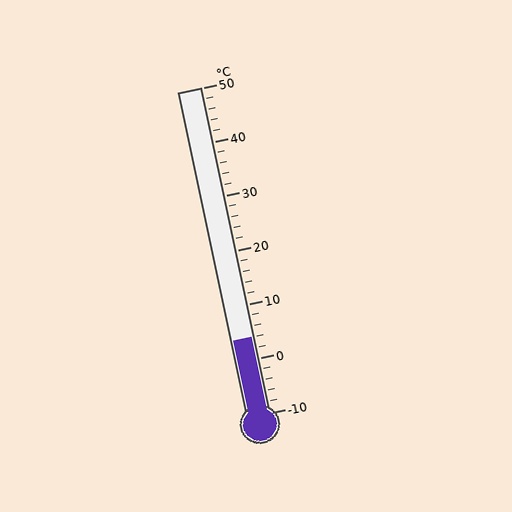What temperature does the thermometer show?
The thermometer shows approximately 4°C.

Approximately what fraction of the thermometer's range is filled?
The thermometer is filled to approximately 25% of its range.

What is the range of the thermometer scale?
The thermometer scale ranges from -10°C to 50°C.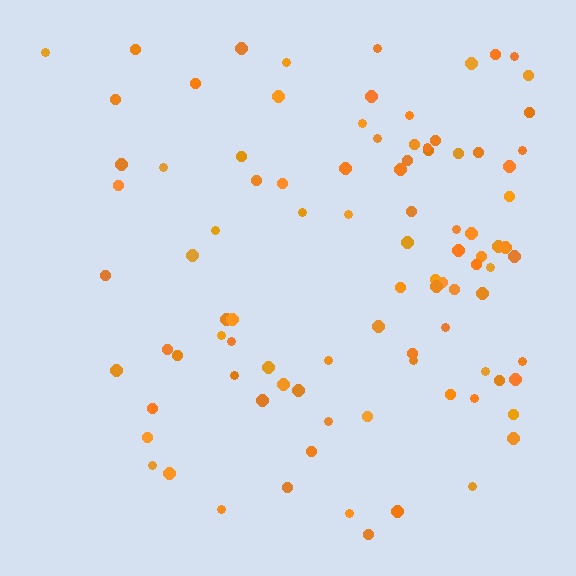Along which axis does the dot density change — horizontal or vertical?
Horizontal.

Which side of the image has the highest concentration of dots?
The right.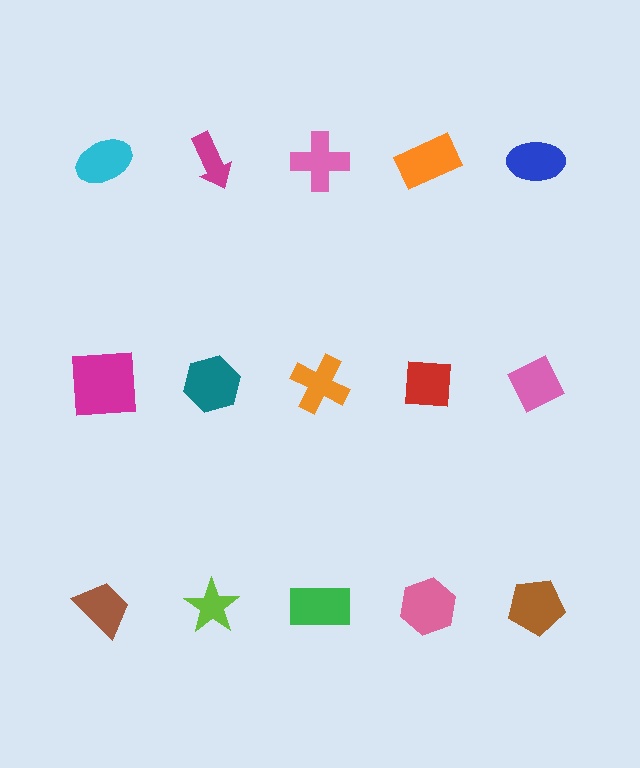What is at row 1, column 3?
A pink cross.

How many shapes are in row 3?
5 shapes.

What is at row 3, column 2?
A lime star.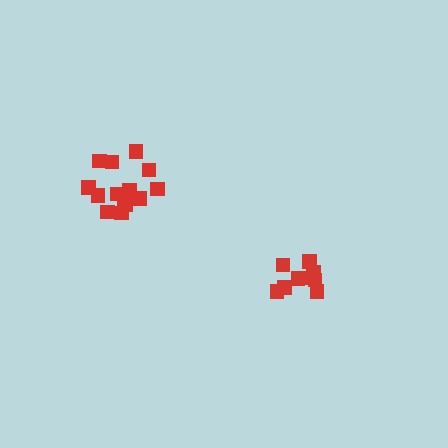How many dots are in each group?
Group 1: 9 dots, Group 2: 14 dots (23 total).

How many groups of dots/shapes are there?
There are 2 groups.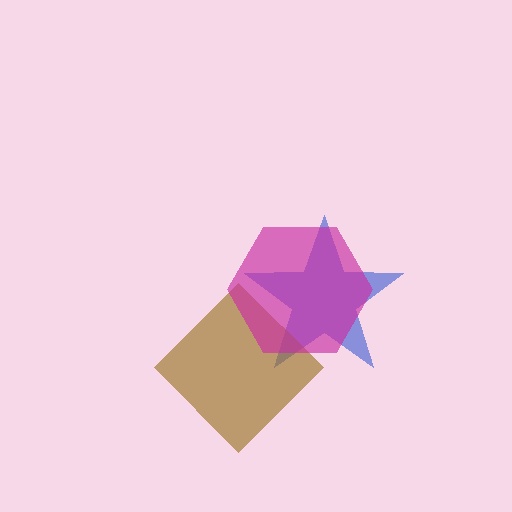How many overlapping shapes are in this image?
There are 3 overlapping shapes in the image.